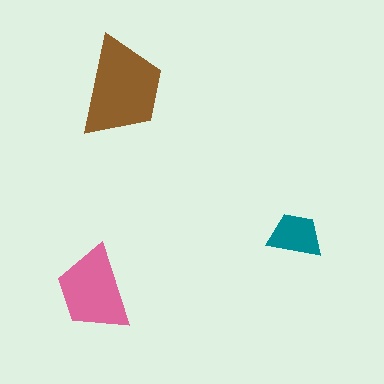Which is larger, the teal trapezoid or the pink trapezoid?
The pink one.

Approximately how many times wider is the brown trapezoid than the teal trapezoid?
About 2 times wider.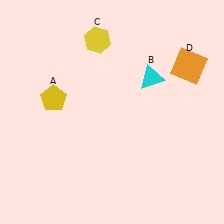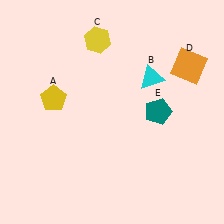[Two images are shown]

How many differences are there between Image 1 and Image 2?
There is 1 difference between the two images.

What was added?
A teal pentagon (E) was added in Image 2.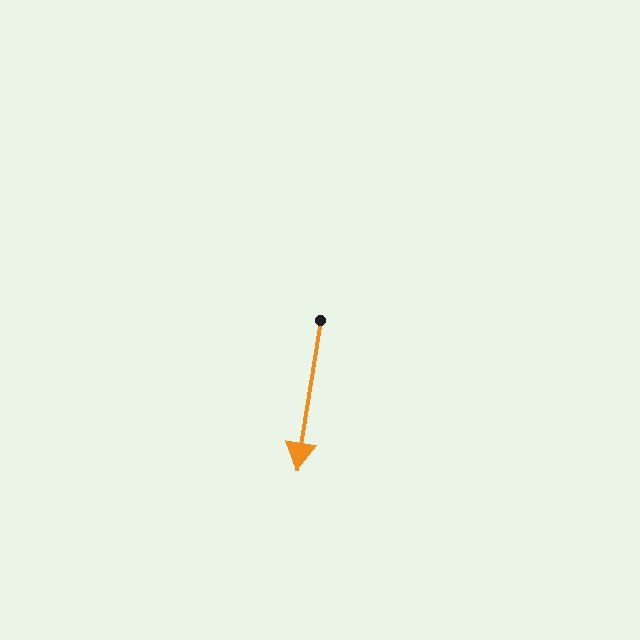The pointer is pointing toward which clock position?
Roughly 6 o'clock.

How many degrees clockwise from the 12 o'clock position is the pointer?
Approximately 189 degrees.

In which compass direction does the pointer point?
South.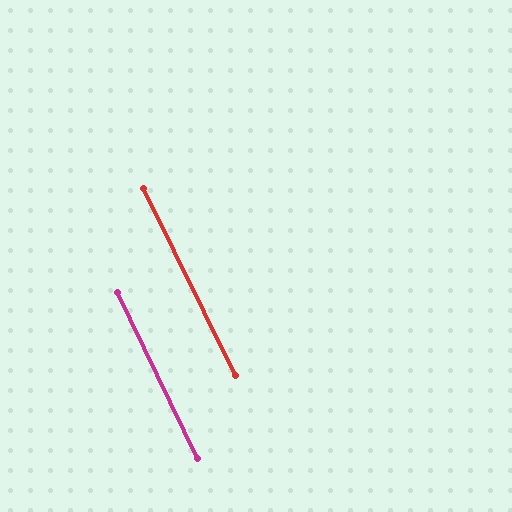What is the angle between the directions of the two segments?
Approximately 0 degrees.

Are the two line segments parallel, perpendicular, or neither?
Parallel — their directions differ by only 0.3°.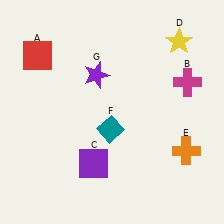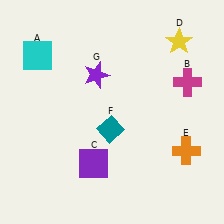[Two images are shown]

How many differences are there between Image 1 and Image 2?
There is 1 difference between the two images.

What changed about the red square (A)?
In Image 1, A is red. In Image 2, it changed to cyan.